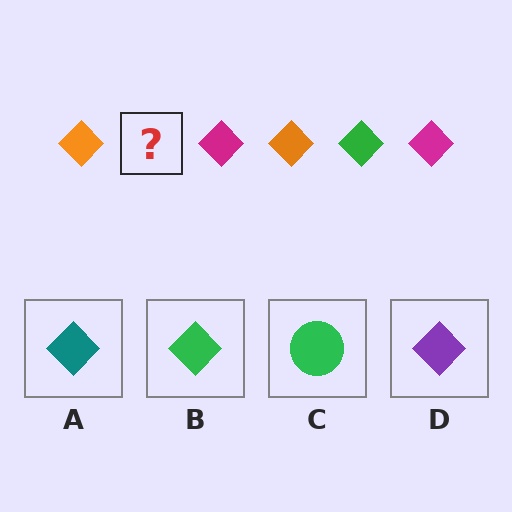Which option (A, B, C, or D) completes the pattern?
B.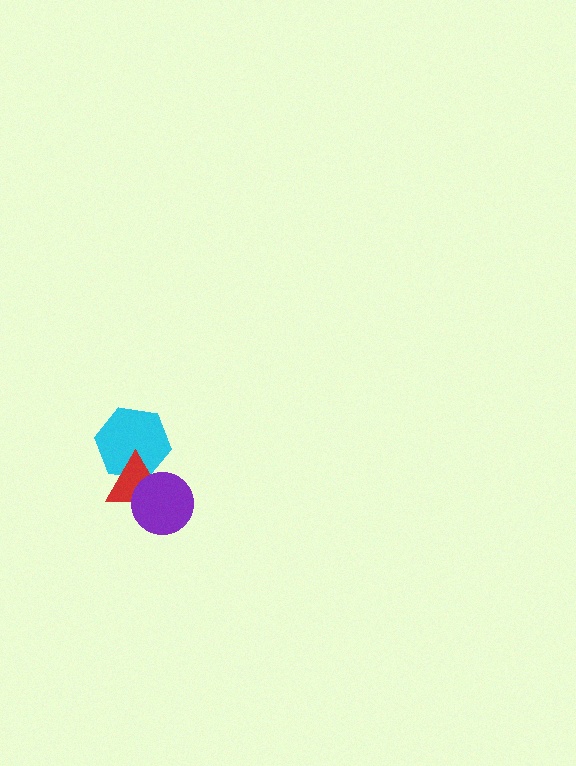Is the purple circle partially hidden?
No, no other shape covers it.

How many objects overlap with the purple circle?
1 object overlaps with the purple circle.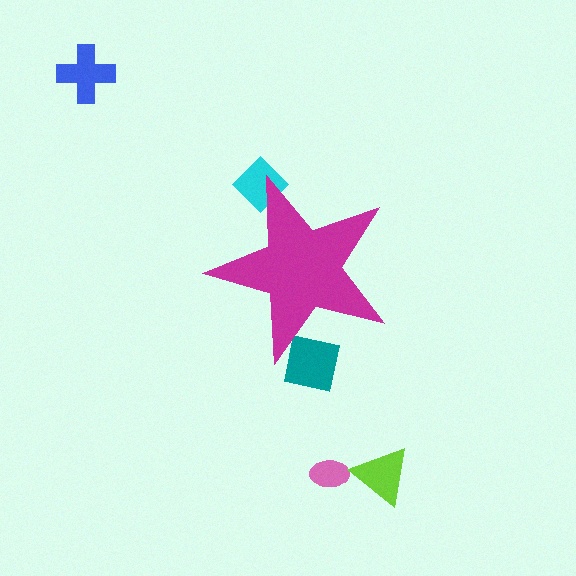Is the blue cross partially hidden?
No, the blue cross is fully visible.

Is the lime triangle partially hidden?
No, the lime triangle is fully visible.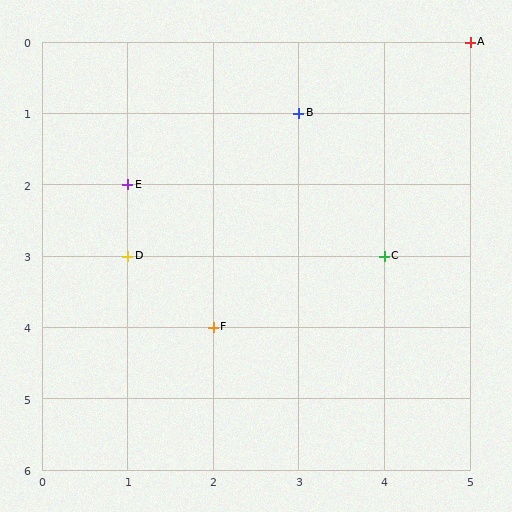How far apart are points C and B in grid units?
Points C and B are 1 column and 2 rows apart (about 2.2 grid units diagonally).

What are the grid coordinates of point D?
Point D is at grid coordinates (1, 3).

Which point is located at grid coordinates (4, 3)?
Point C is at (4, 3).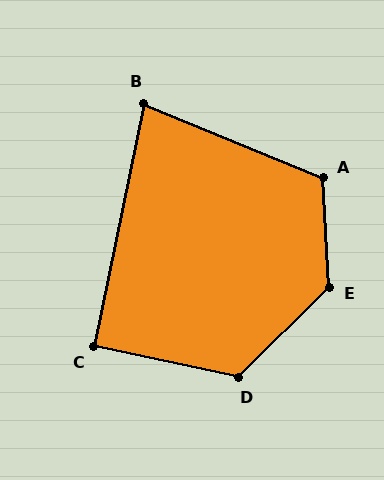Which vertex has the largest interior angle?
E, at approximately 132 degrees.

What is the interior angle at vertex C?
Approximately 90 degrees (approximately right).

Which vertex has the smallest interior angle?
B, at approximately 79 degrees.